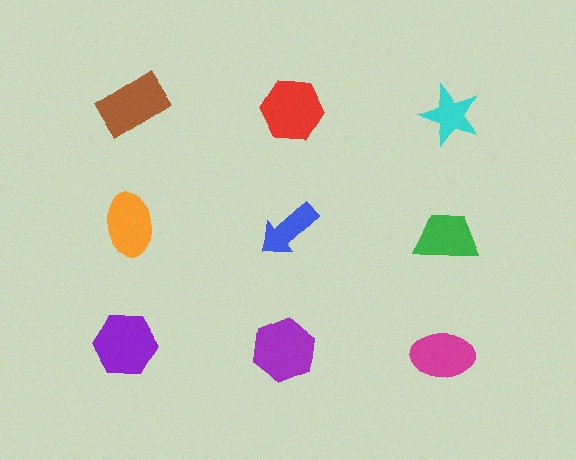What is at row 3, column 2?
A purple hexagon.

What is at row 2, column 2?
A blue arrow.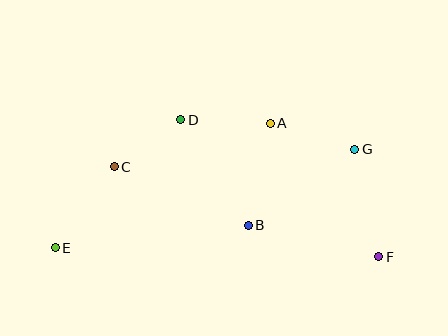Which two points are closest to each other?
Points C and D are closest to each other.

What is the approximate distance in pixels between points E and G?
The distance between E and G is approximately 316 pixels.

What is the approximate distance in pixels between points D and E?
The distance between D and E is approximately 180 pixels.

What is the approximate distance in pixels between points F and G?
The distance between F and G is approximately 110 pixels.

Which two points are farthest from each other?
Points E and F are farthest from each other.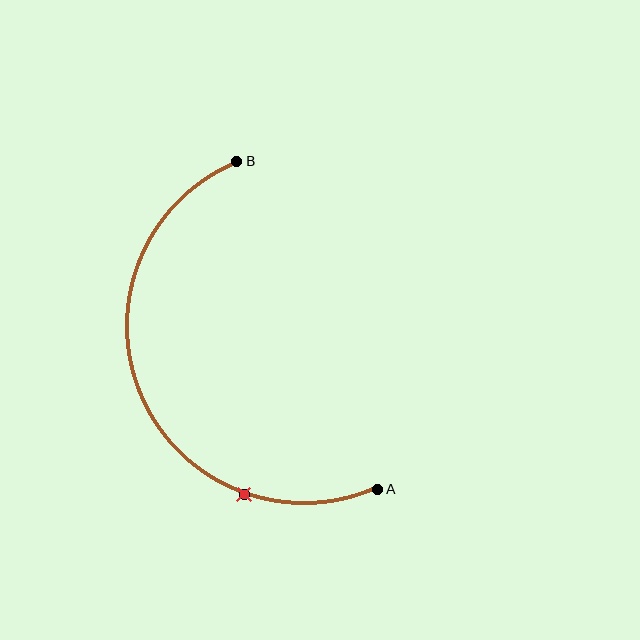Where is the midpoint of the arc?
The arc midpoint is the point on the curve farthest from the straight line joining A and B. It sits to the left of that line.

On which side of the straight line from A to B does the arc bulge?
The arc bulges to the left of the straight line connecting A and B.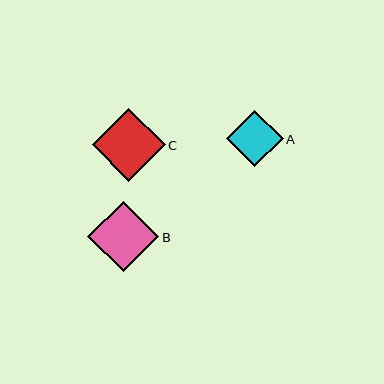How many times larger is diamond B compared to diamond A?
Diamond B is approximately 1.2 times the size of diamond A.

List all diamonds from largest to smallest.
From largest to smallest: C, B, A.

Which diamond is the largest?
Diamond C is the largest with a size of approximately 73 pixels.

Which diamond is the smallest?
Diamond A is the smallest with a size of approximately 57 pixels.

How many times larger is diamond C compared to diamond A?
Diamond C is approximately 1.3 times the size of diamond A.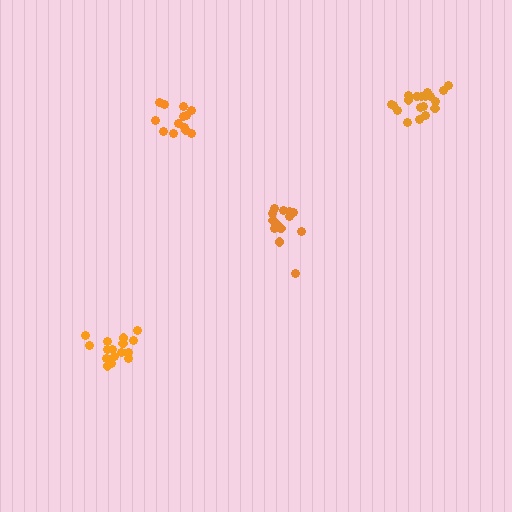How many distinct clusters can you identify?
There are 4 distinct clusters.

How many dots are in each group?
Group 1: 19 dots, Group 2: 13 dots, Group 3: 16 dots, Group 4: 13 dots (61 total).